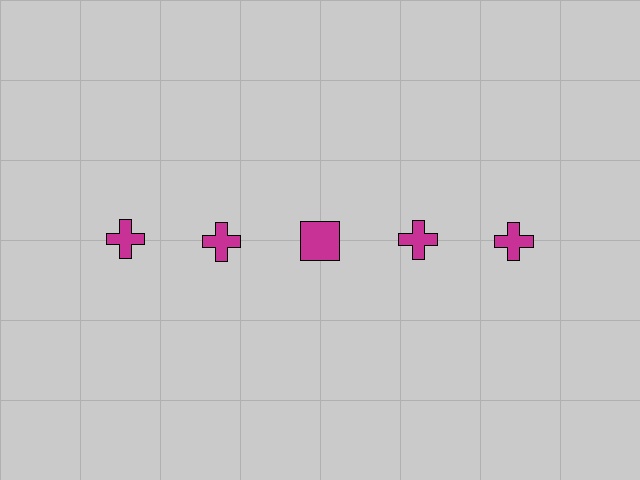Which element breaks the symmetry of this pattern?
The magenta square in the top row, center column breaks the symmetry. All other shapes are magenta crosses.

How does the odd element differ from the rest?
It has a different shape: square instead of cross.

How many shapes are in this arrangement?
There are 5 shapes arranged in a grid pattern.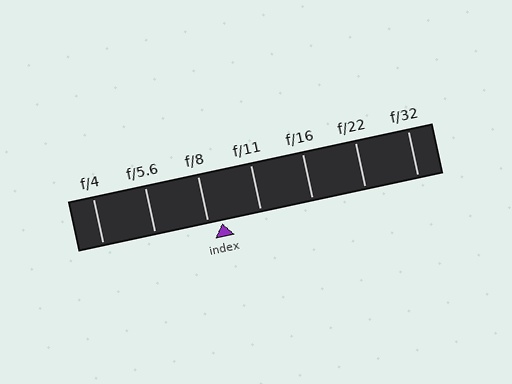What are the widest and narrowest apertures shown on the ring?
The widest aperture shown is f/4 and the narrowest is f/32.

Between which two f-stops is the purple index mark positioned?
The index mark is between f/8 and f/11.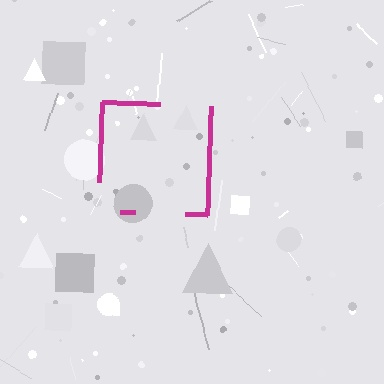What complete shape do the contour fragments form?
The contour fragments form a square.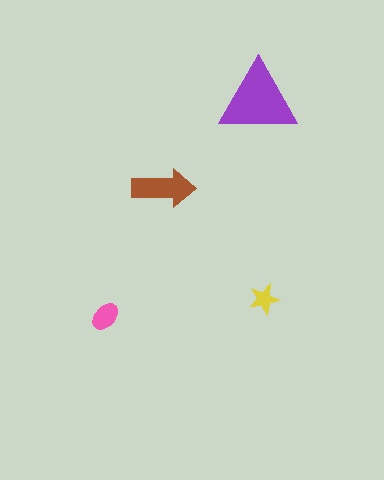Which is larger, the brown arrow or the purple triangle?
The purple triangle.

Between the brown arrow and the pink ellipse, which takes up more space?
The brown arrow.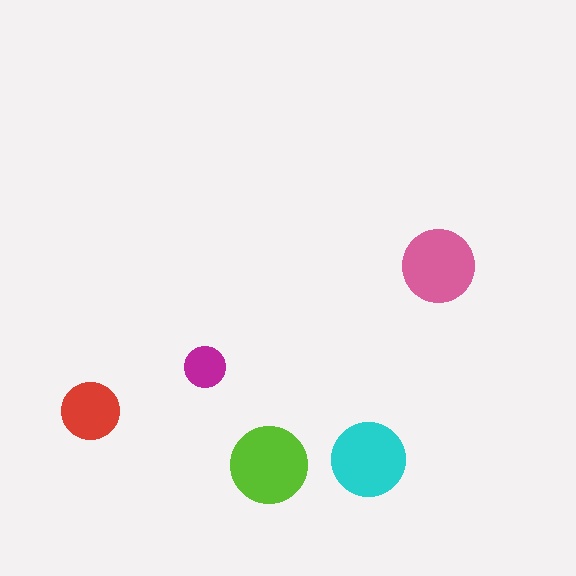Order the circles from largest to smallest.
the lime one, the cyan one, the pink one, the red one, the magenta one.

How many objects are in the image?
There are 5 objects in the image.